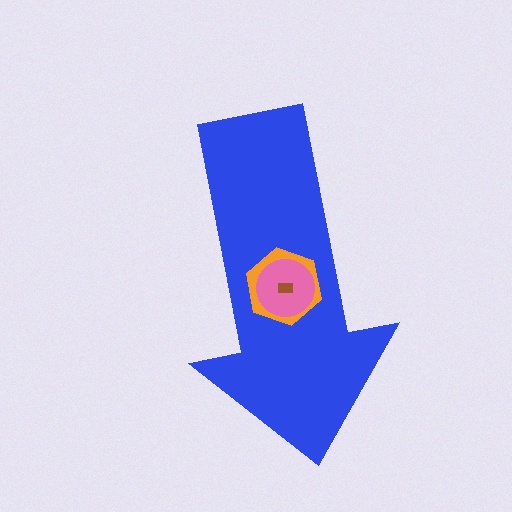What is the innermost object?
The brown rectangle.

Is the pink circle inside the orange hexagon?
Yes.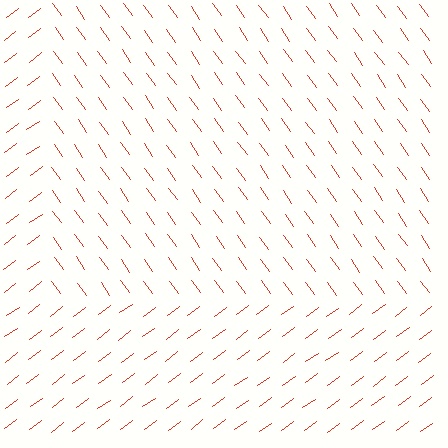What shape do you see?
I see a rectangle.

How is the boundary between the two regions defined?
The boundary is defined purely by a change in line orientation (approximately 89 degrees difference). All lines are the same color and thickness.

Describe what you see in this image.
The image is filled with small red line segments. A rectangle region in the image has lines oriented differently from the surrounding lines, creating a visible texture boundary.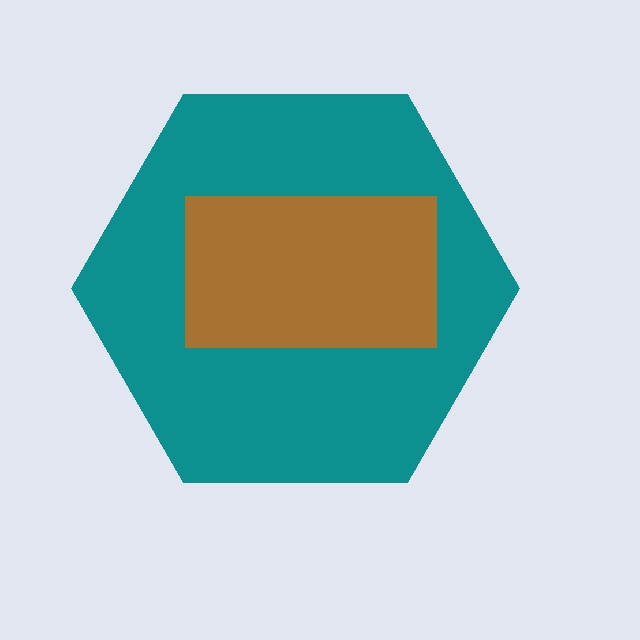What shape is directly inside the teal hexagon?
The brown rectangle.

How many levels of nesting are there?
2.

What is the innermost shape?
The brown rectangle.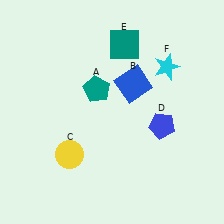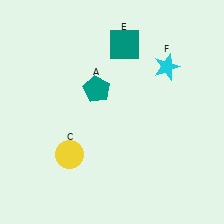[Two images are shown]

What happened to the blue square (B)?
The blue square (B) was removed in Image 2. It was in the top-right area of Image 1.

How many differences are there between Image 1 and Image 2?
There are 2 differences between the two images.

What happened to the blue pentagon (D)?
The blue pentagon (D) was removed in Image 2. It was in the bottom-right area of Image 1.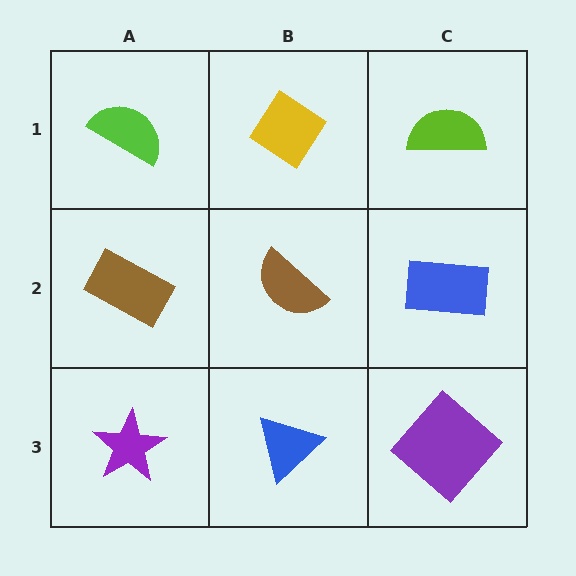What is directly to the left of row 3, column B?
A purple star.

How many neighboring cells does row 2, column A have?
3.